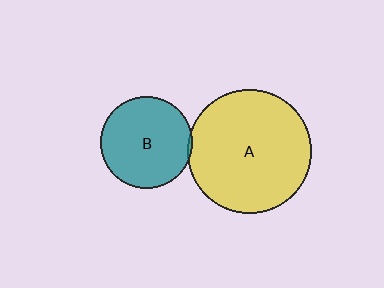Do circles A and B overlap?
Yes.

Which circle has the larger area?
Circle A (yellow).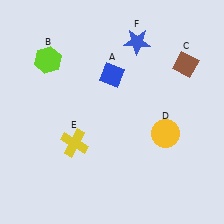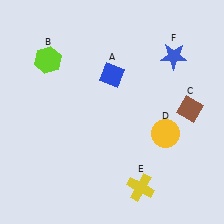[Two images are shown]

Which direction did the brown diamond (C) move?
The brown diamond (C) moved down.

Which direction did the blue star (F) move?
The blue star (F) moved right.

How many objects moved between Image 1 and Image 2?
3 objects moved between the two images.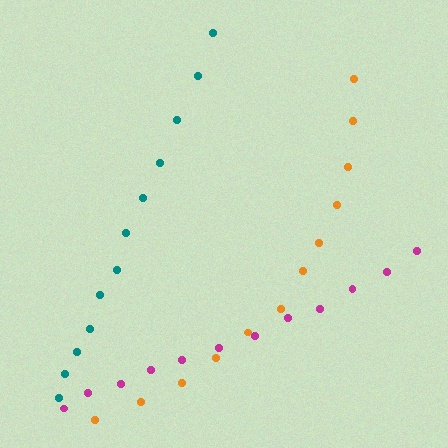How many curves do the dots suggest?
There are 3 distinct paths.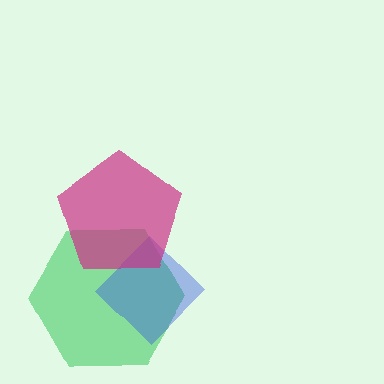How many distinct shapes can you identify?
There are 3 distinct shapes: a green hexagon, a blue diamond, a magenta pentagon.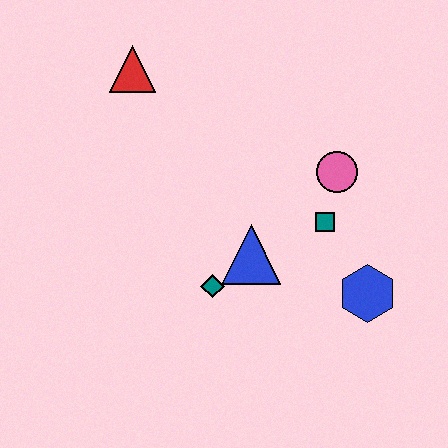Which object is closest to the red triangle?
The blue triangle is closest to the red triangle.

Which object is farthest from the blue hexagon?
The red triangle is farthest from the blue hexagon.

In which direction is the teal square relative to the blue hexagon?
The teal square is above the blue hexagon.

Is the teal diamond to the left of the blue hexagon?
Yes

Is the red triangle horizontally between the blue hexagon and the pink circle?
No